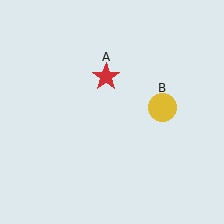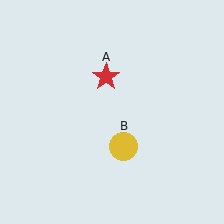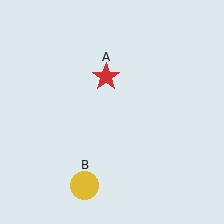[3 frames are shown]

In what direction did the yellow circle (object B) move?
The yellow circle (object B) moved down and to the left.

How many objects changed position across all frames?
1 object changed position: yellow circle (object B).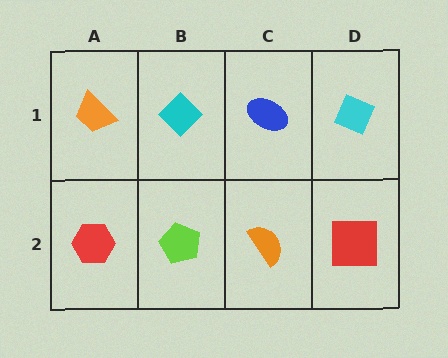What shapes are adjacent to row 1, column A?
A red hexagon (row 2, column A), a cyan diamond (row 1, column B).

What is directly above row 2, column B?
A cyan diamond.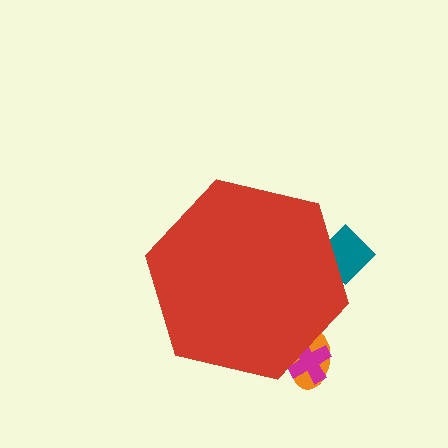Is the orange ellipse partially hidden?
Yes, the orange ellipse is partially hidden behind the red hexagon.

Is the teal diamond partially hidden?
Yes, the teal diamond is partially hidden behind the red hexagon.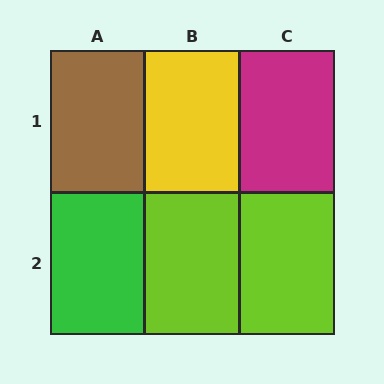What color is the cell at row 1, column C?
Magenta.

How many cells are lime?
2 cells are lime.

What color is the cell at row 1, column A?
Brown.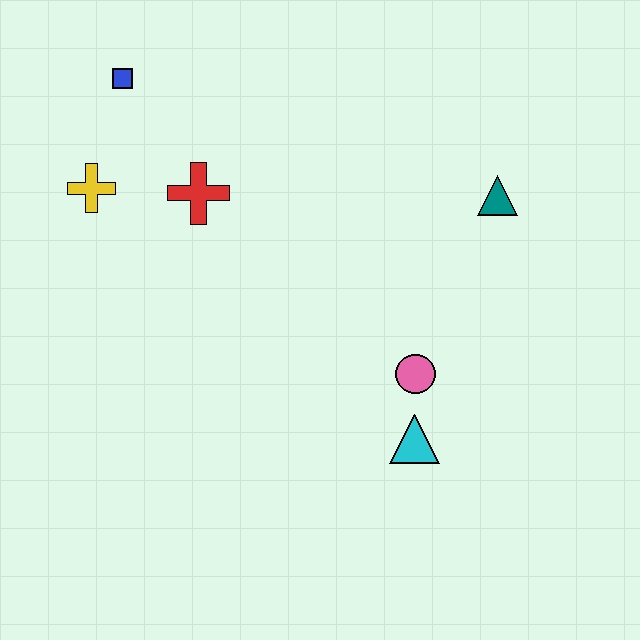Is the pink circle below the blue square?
Yes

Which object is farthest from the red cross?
The cyan triangle is farthest from the red cross.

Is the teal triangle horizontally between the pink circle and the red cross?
No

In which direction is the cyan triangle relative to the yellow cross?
The cyan triangle is to the right of the yellow cross.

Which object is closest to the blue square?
The yellow cross is closest to the blue square.